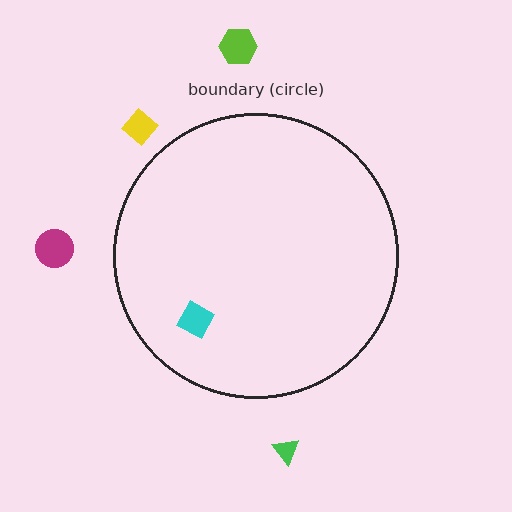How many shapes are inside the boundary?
1 inside, 4 outside.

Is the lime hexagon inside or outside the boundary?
Outside.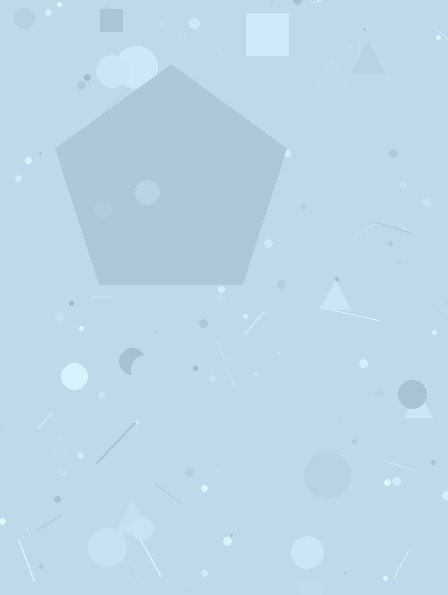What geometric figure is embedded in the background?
A pentagon is embedded in the background.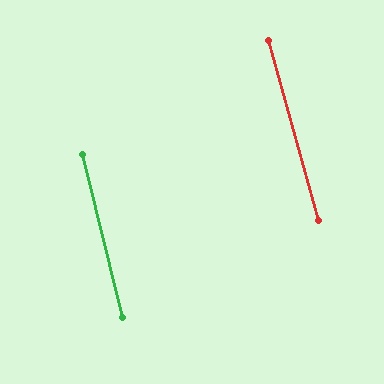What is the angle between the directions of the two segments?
Approximately 1 degree.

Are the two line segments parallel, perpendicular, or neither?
Parallel — their directions differ by only 1.5°.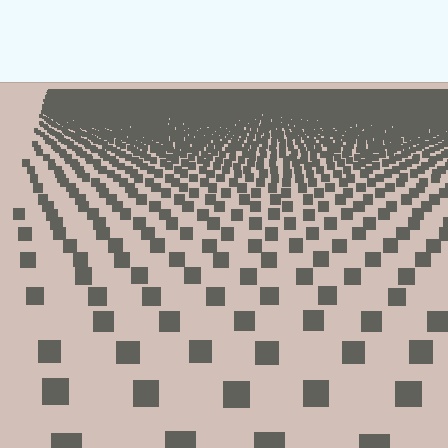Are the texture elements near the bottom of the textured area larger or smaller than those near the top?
Larger. Near the bottom, elements are closer to the viewer and appear at a bigger on-screen size.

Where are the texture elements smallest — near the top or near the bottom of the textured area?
Near the top.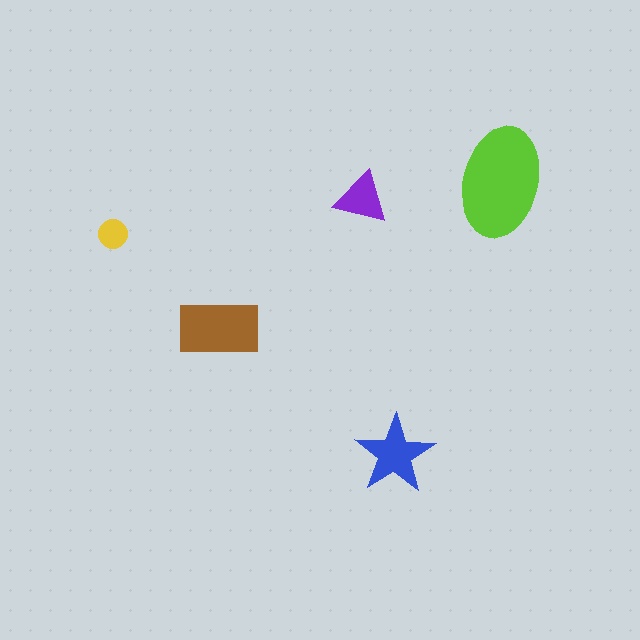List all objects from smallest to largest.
The yellow circle, the purple triangle, the blue star, the brown rectangle, the lime ellipse.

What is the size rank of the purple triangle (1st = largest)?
4th.